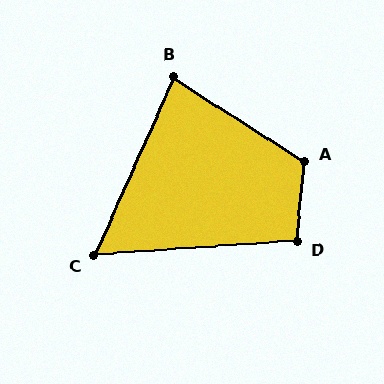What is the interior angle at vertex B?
Approximately 81 degrees (acute).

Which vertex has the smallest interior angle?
C, at approximately 62 degrees.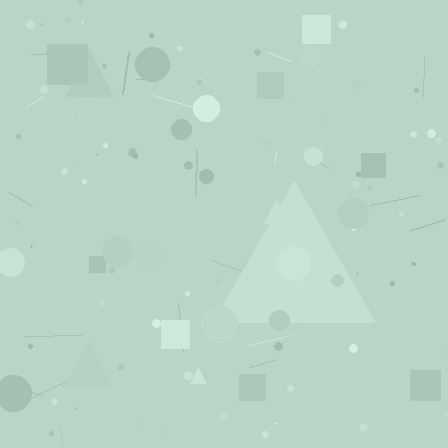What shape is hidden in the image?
A triangle is hidden in the image.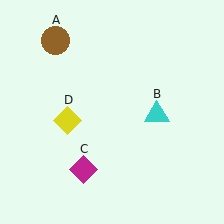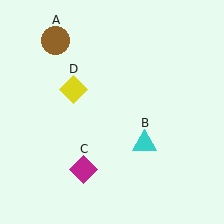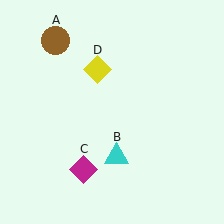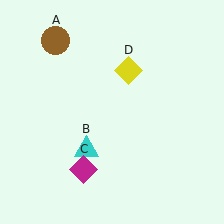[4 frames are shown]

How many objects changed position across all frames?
2 objects changed position: cyan triangle (object B), yellow diamond (object D).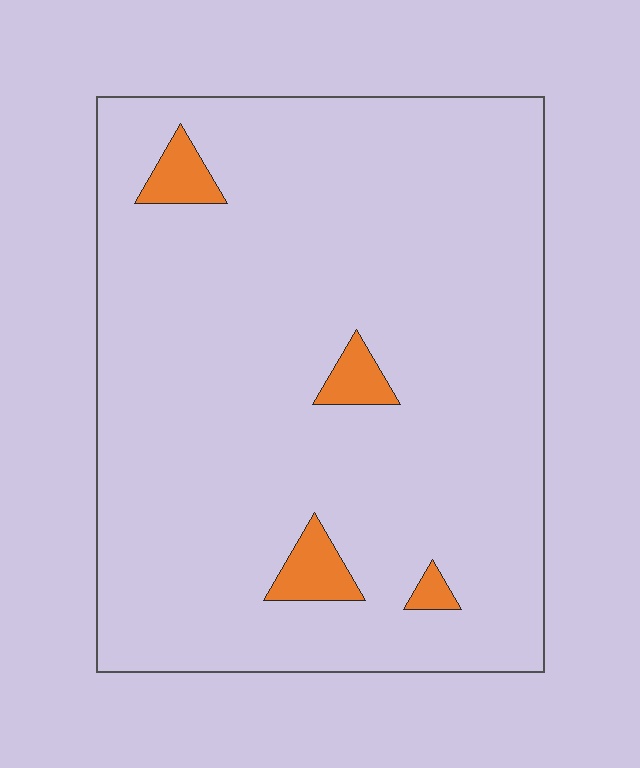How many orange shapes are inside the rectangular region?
4.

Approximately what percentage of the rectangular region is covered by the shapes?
Approximately 5%.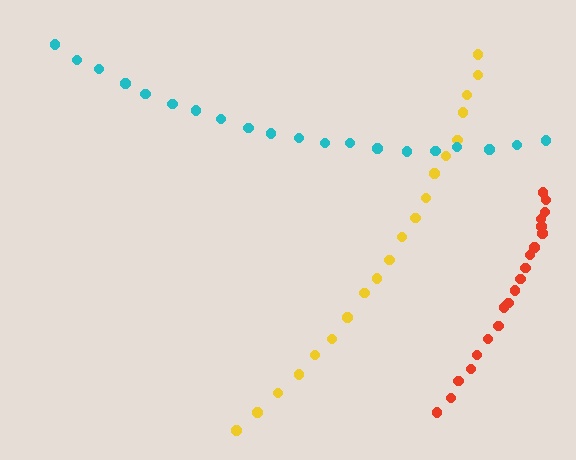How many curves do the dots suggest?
There are 3 distinct paths.